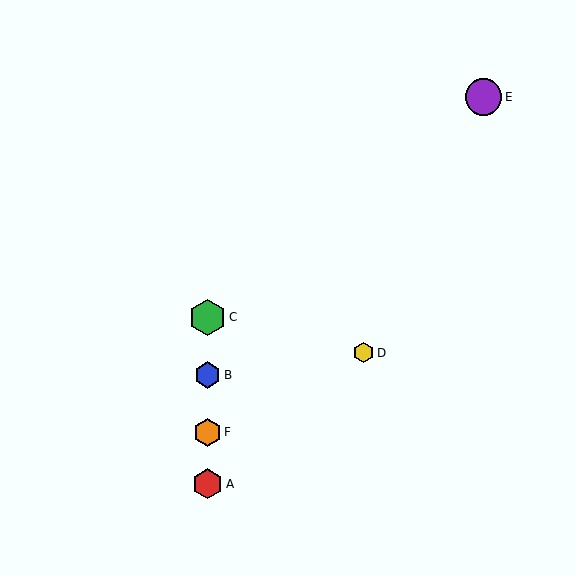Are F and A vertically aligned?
Yes, both are at x≈208.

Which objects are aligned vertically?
Objects A, B, C, F are aligned vertically.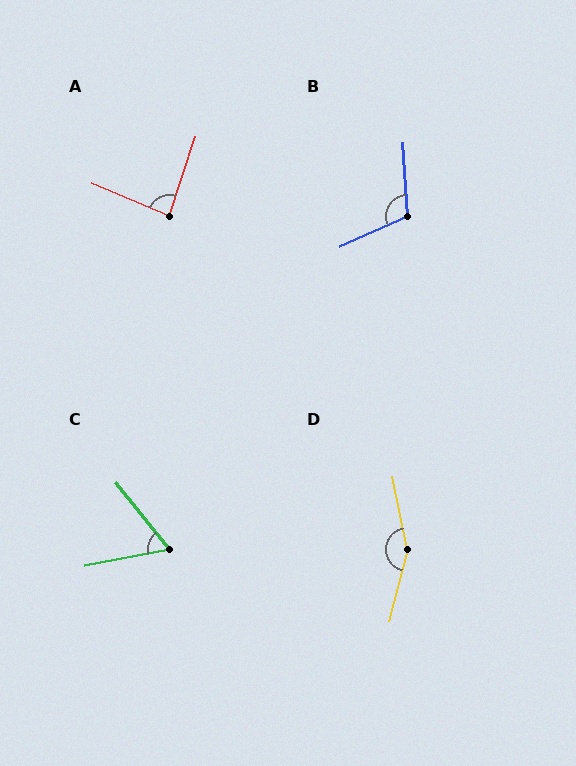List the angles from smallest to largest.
C (62°), A (85°), B (110°), D (154°).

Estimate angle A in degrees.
Approximately 85 degrees.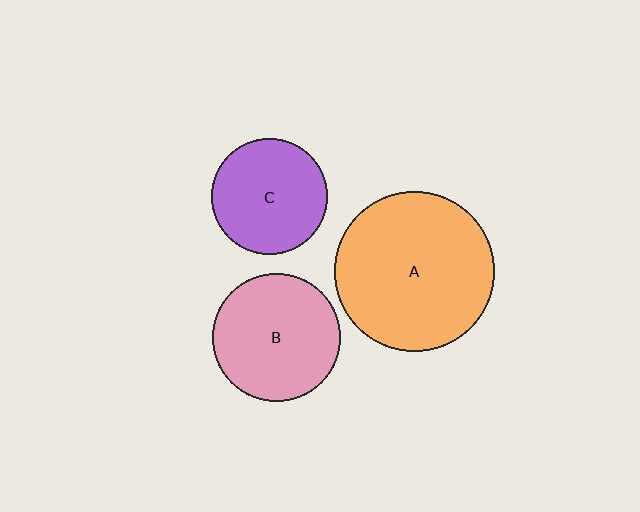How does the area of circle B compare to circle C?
Approximately 1.2 times.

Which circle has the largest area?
Circle A (orange).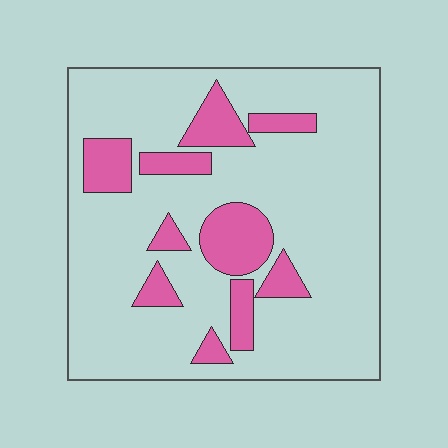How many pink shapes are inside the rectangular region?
10.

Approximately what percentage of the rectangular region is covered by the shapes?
Approximately 20%.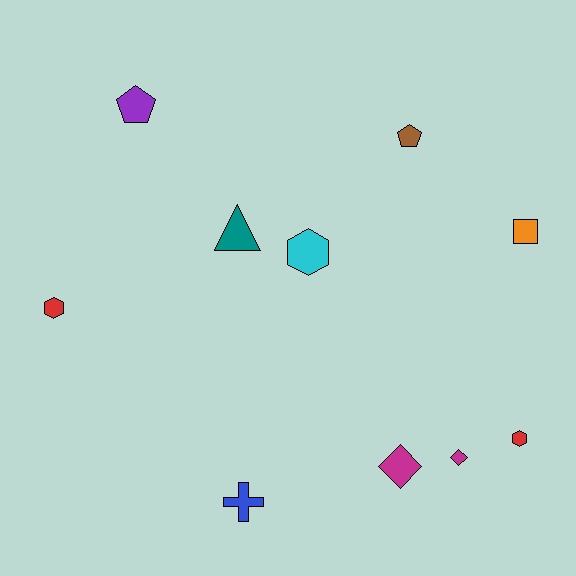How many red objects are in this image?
There are 2 red objects.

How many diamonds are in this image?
There are 2 diamonds.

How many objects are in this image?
There are 10 objects.